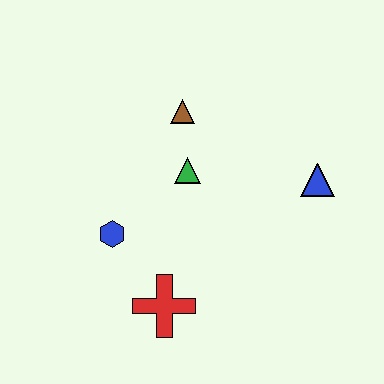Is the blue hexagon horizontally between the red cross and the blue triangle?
No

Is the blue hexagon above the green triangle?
No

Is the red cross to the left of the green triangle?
Yes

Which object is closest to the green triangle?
The brown triangle is closest to the green triangle.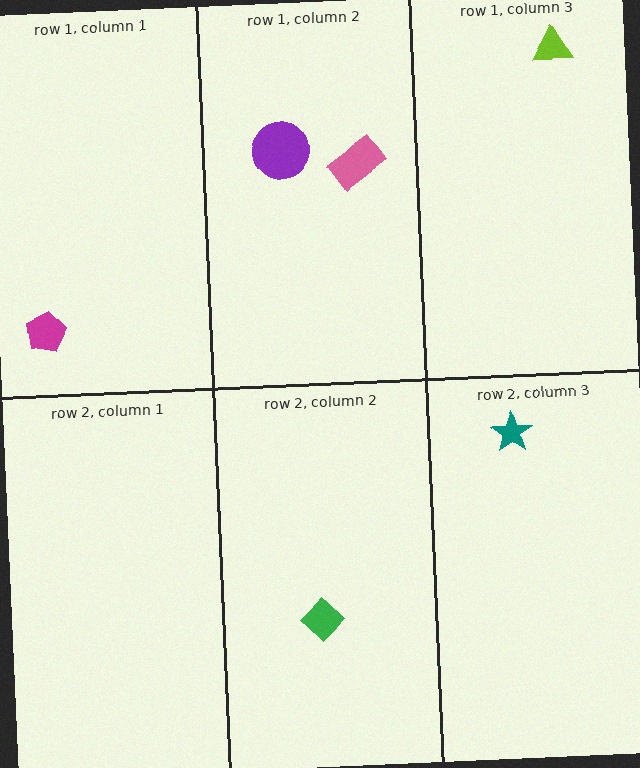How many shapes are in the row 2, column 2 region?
1.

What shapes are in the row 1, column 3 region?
The lime triangle.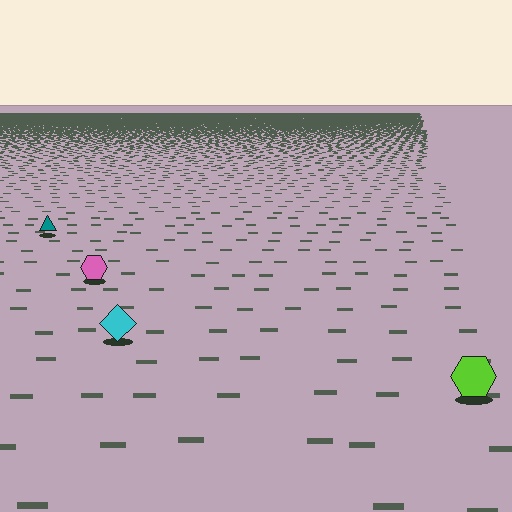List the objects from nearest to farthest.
From nearest to farthest: the lime hexagon, the cyan diamond, the pink hexagon, the teal triangle.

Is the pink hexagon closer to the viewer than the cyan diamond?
No. The cyan diamond is closer — you can tell from the texture gradient: the ground texture is coarser near it.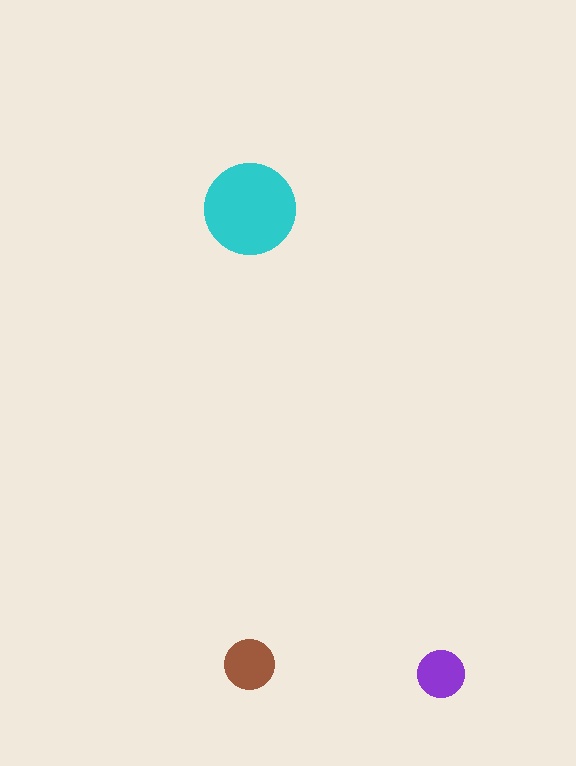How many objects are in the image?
There are 3 objects in the image.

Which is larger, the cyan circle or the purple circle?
The cyan one.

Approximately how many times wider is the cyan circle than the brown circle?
About 2 times wider.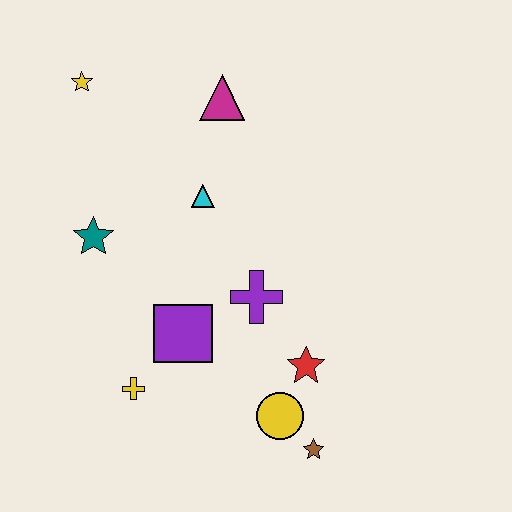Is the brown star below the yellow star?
Yes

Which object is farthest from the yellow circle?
The yellow star is farthest from the yellow circle.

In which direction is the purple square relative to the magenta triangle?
The purple square is below the magenta triangle.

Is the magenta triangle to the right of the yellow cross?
Yes